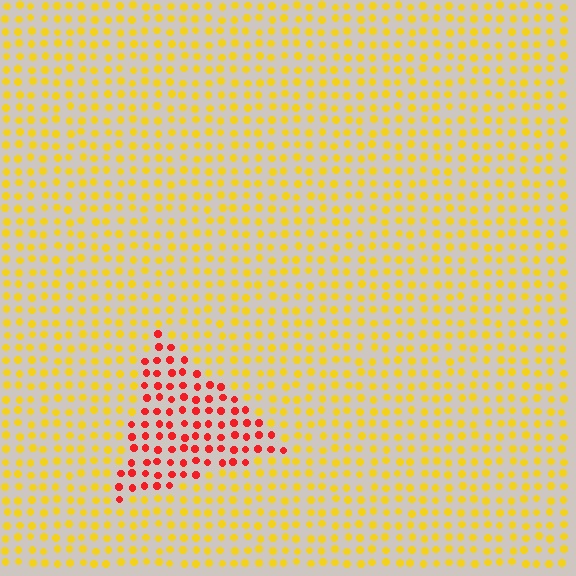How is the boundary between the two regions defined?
The boundary is defined purely by a slight shift in hue (about 53 degrees). Spacing, size, and orientation are identical on both sides.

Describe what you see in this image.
The image is filled with small yellow elements in a uniform arrangement. A triangle-shaped region is visible where the elements are tinted to a slightly different hue, forming a subtle color boundary.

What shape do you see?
I see a triangle.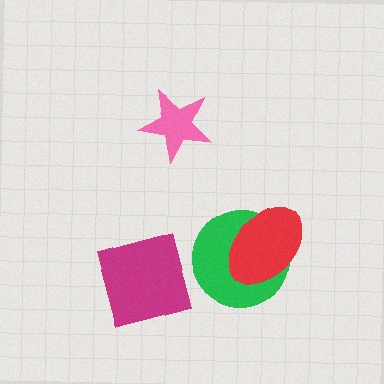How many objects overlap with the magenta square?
0 objects overlap with the magenta square.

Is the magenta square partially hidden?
No, no other shape covers it.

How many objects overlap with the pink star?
0 objects overlap with the pink star.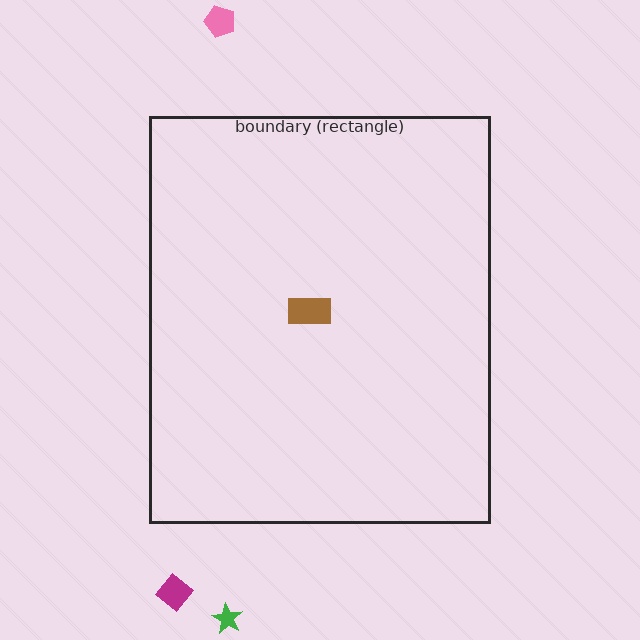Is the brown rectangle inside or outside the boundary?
Inside.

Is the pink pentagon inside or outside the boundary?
Outside.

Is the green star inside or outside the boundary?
Outside.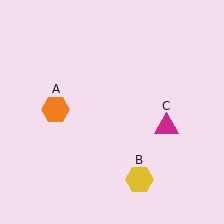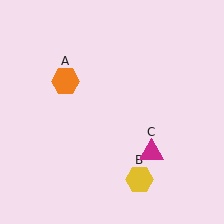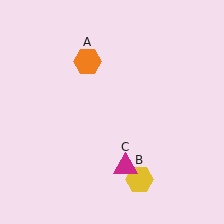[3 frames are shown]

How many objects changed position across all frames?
2 objects changed position: orange hexagon (object A), magenta triangle (object C).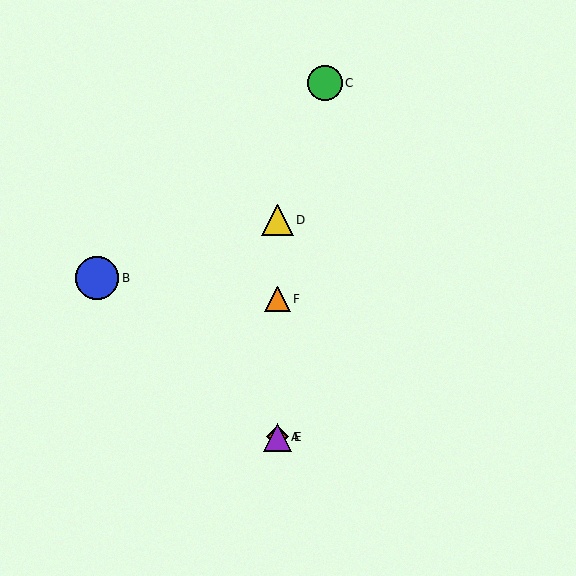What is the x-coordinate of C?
Object C is at x≈325.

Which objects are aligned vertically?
Objects A, D, E, F are aligned vertically.